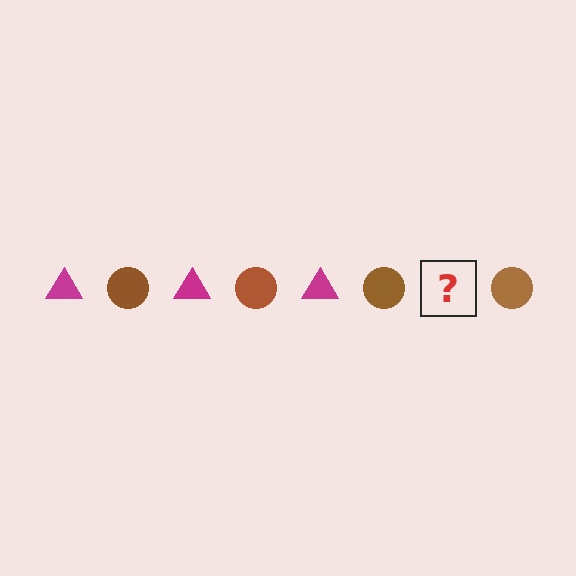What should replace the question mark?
The question mark should be replaced with a magenta triangle.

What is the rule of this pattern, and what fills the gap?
The rule is that the pattern alternates between magenta triangle and brown circle. The gap should be filled with a magenta triangle.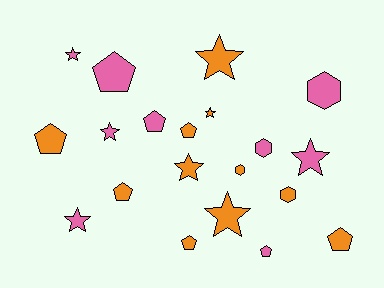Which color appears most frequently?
Orange, with 11 objects.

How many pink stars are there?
There are 4 pink stars.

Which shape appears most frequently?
Star, with 8 objects.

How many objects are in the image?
There are 20 objects.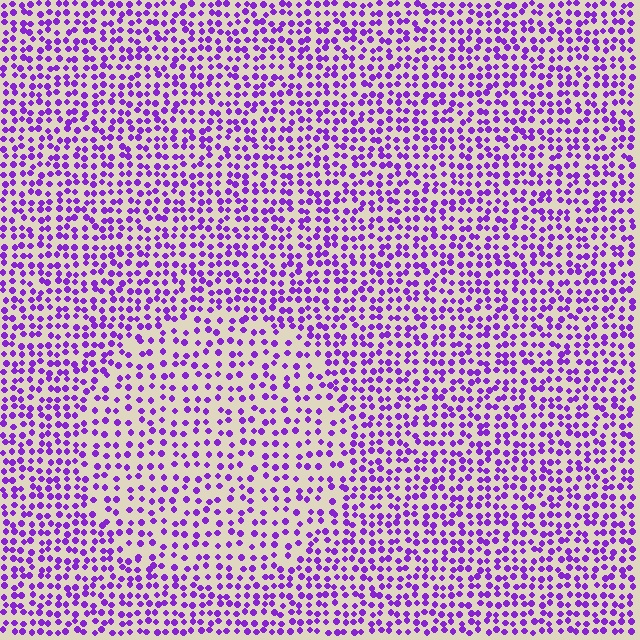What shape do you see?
I see a circle.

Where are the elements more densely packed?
The elements are more densely packed outside the circle boundary.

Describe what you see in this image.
The image contains small purple elements arranged at two different densities. A circle-shaped region is visible where the elements are less densely packed than the surrounding area.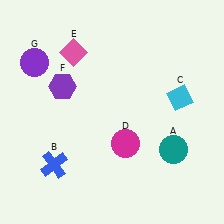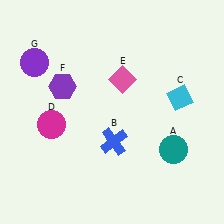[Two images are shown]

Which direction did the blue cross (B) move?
The blue cross (B) moved right.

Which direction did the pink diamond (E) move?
The pink diamond (E) moved right.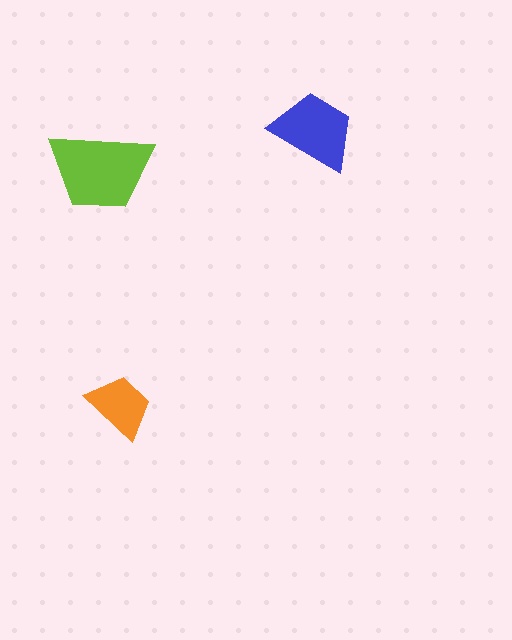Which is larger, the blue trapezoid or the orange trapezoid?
The blue one.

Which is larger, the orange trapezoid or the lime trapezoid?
The lime one.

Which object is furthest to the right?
The blue trapezoid is rightmost.